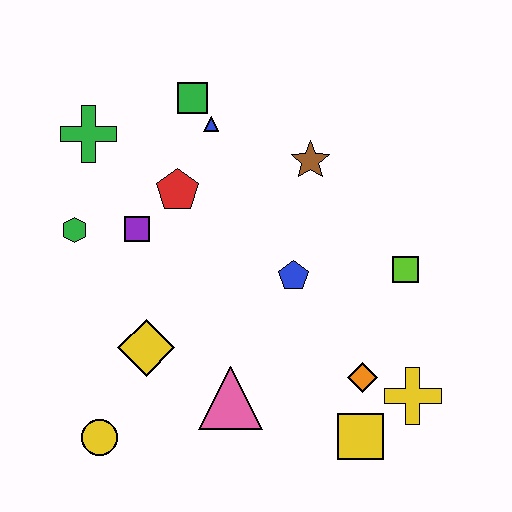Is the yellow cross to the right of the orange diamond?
Yes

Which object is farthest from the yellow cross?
The green cross is farthest from the yellow cross.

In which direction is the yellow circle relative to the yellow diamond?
The yellow circle is below the yellow diamond.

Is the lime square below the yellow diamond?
No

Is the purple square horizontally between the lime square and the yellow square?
No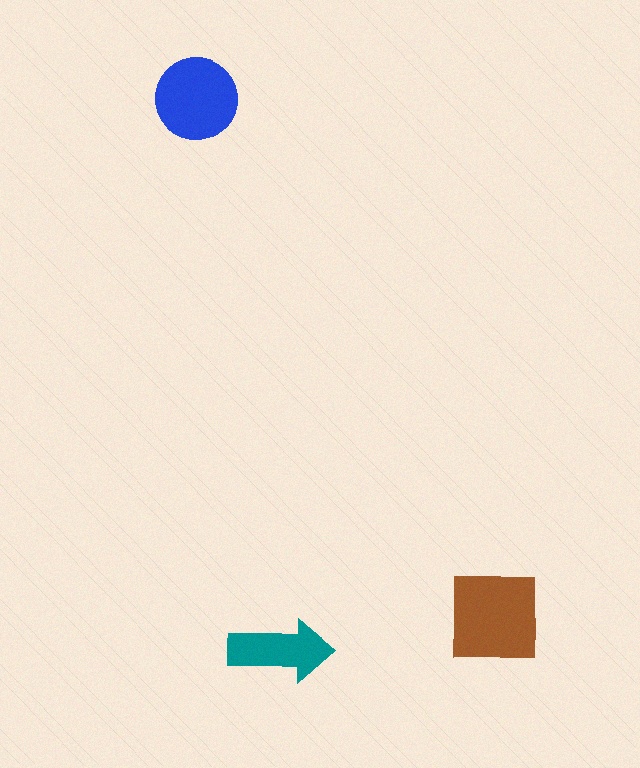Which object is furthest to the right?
The brown square is rightmost.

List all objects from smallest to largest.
The teal arrow, the blue circle, the brown square.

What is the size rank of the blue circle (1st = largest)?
2nd.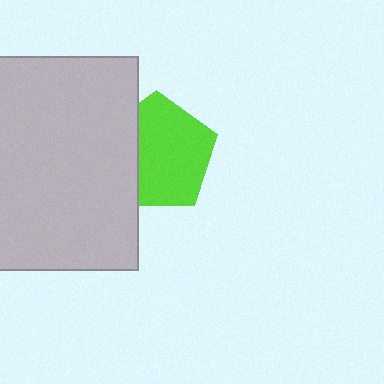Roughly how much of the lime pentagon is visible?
Most of it is visible (roughly 69%).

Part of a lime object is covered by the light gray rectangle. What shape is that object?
It is a pentagon.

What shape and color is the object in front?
The object in front is a light gray rectangle.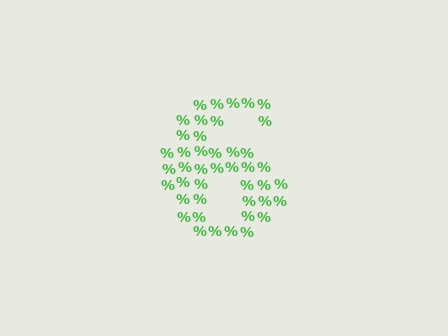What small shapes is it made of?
It is made of small percent signs.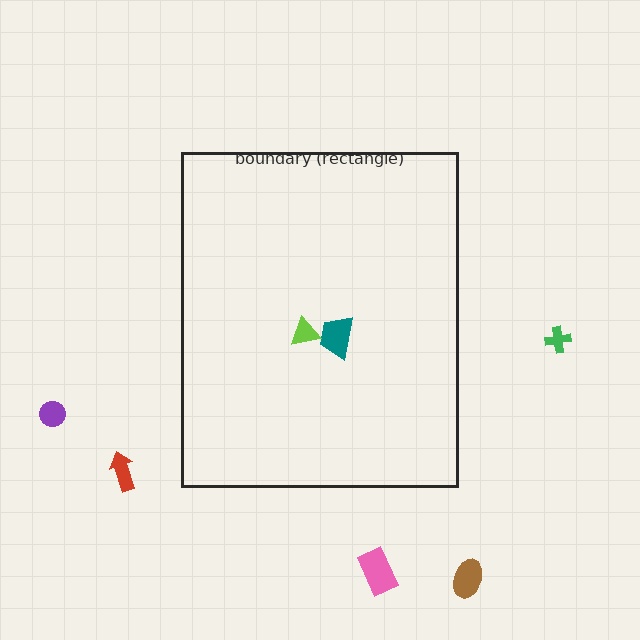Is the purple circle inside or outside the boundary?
Outside.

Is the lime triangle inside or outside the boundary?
Inside.